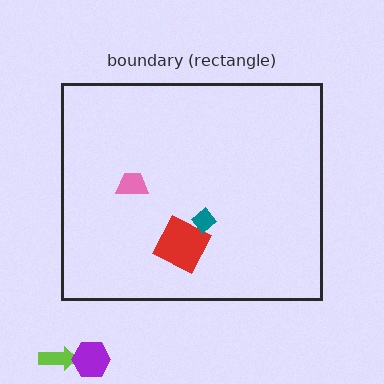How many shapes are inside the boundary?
3 inside, 2 outside.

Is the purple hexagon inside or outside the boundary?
Outside.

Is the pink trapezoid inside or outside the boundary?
Inside.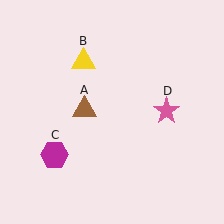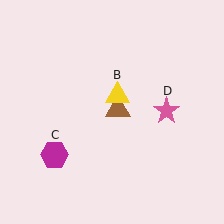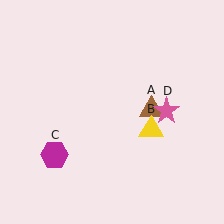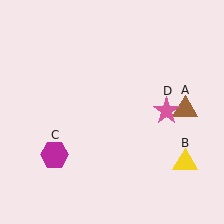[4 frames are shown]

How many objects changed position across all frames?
2 objects changed position: brown triangle (object A), yellow triangle (object B).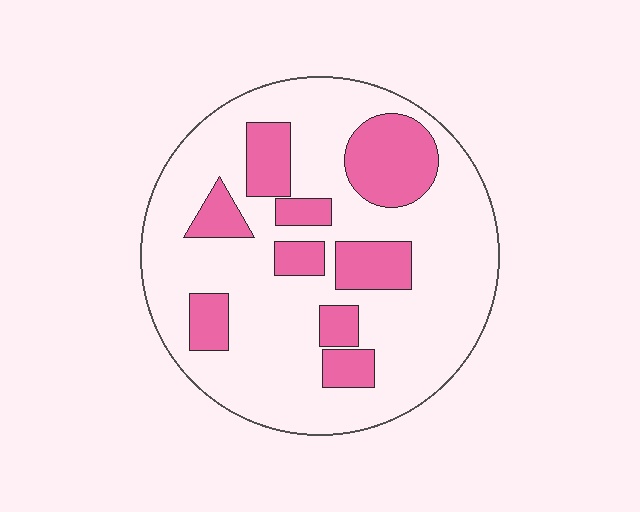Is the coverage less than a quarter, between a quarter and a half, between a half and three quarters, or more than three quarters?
Between a quarter and a half.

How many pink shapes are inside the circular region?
9.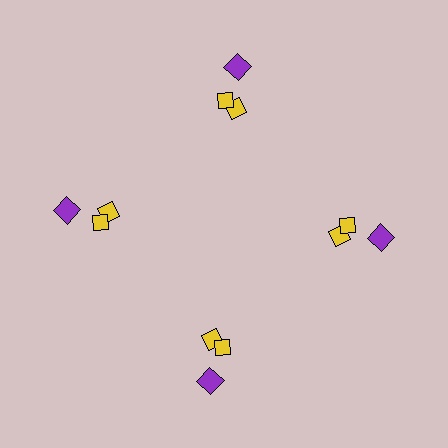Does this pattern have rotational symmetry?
Yes, this pattern has 4-fold rotational symmetry. It looks the same after rotating 90 degrees around the center.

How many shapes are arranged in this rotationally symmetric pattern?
There are 12 shapes, arranged in 4 groups of 3.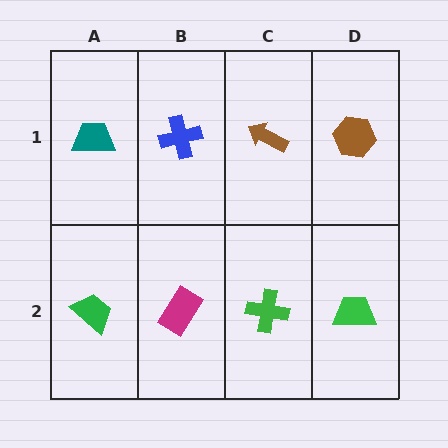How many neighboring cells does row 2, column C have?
3.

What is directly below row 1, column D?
A green trapezoid.